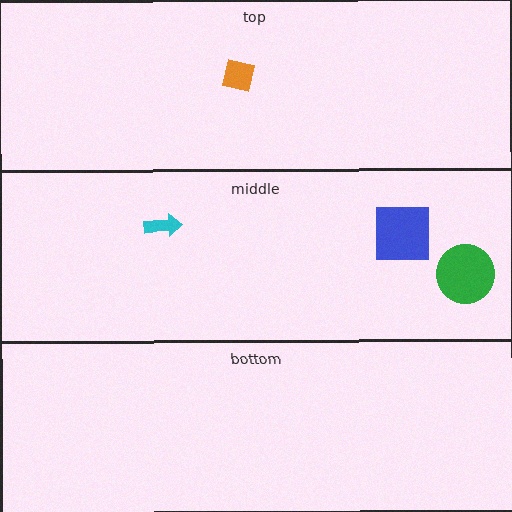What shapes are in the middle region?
The green circle, the cyan arrow, the blue square.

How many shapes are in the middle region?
3.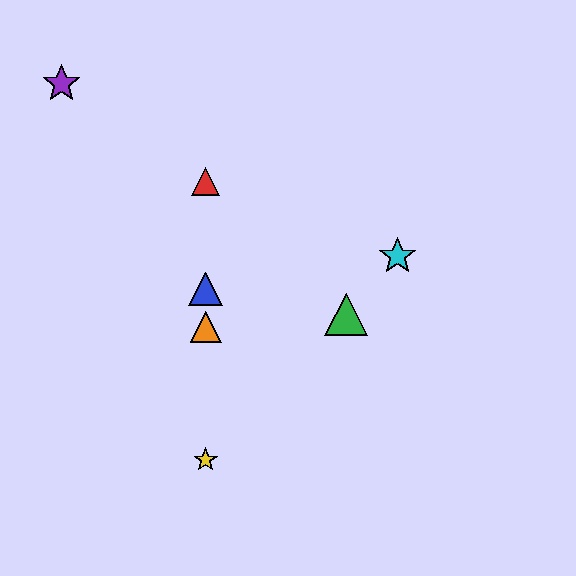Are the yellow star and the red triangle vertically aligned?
Yes, both are at x≈206.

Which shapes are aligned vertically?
The red triangle, the blue triangle, the yellow star, the orange triangle are aligned vertically.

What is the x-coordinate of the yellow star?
The yellow star is at x≈206.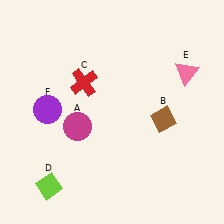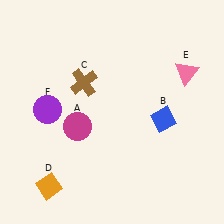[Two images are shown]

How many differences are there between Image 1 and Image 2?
There are 3 differences between the two images.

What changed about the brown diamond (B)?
In Image 1, B is brown. In Image 2, it changed to blue.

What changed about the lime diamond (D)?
In Image 1, D is lime. In Image 2, it changed to orange.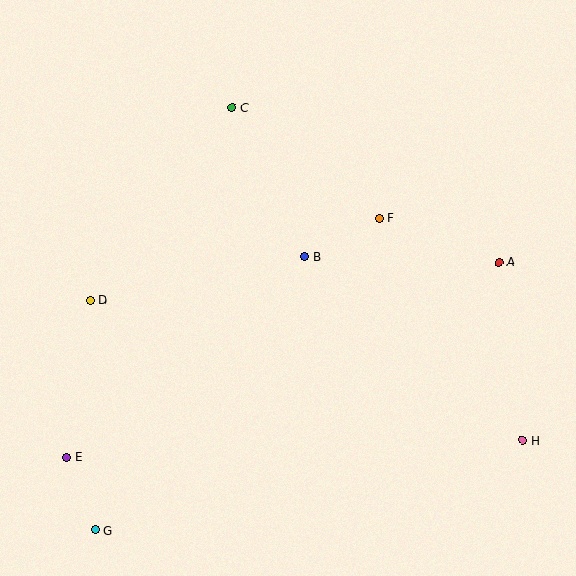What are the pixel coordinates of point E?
Point E is at (66, 457).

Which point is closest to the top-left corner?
Point C is closest to the top-left corner.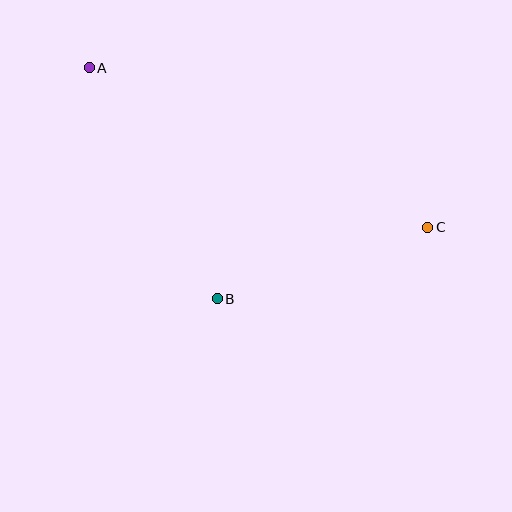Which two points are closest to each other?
Points B and C are closest to each other.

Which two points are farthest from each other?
Points A and C are farthest from each other.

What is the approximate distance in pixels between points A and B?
The distance between A and B is approximately 264 pixels.